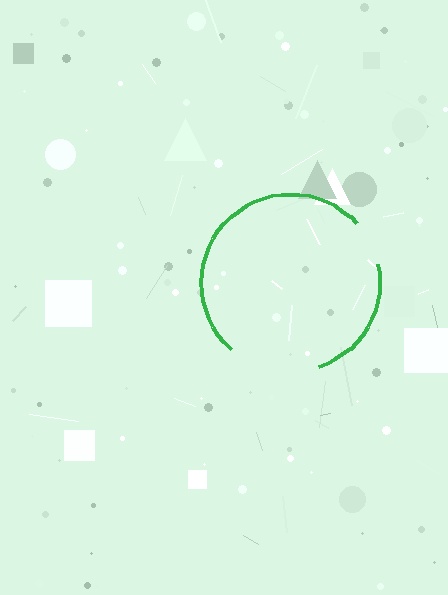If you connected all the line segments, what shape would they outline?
They would outline a circle.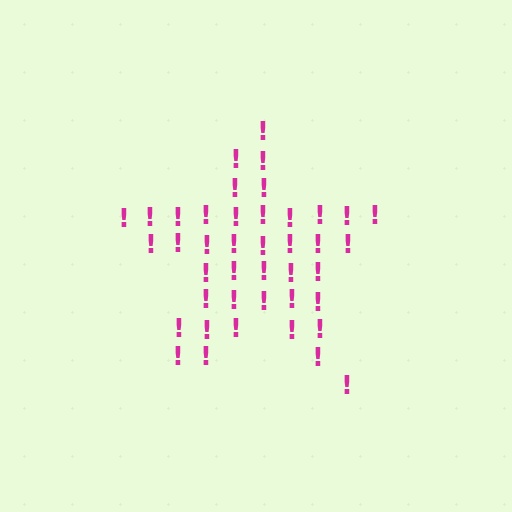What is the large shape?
The large shape is a star.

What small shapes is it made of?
It is made of small exclamation marks.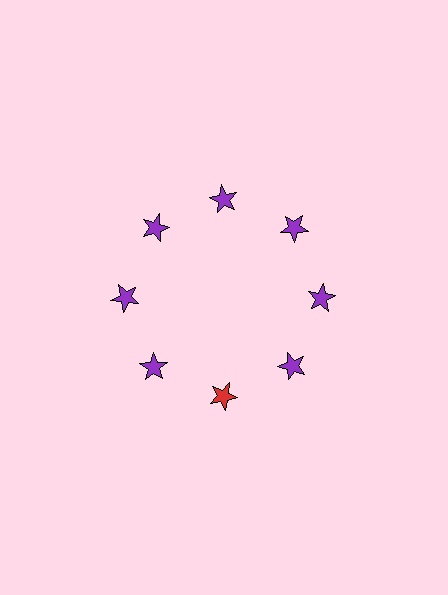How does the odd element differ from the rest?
It has a different color: red instead of purple.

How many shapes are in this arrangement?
There are 8 shapes arranged in a ring pattern.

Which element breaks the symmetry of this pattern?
The red star at roughly the 6 o'clock position breaks the symmetry. All other shapes are purple stars.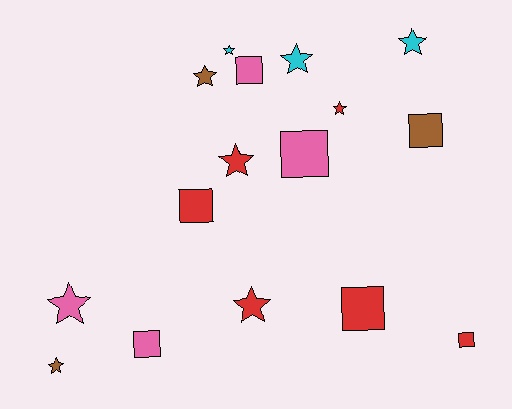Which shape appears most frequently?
Star, with 9 objects.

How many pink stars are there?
There is 1 pink star.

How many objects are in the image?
There are 16 objects.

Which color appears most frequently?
Red, with 6 objects.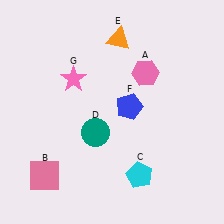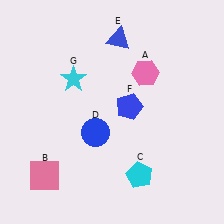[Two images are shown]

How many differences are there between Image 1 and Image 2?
There are 3 differences between the two images.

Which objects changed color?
D changed from teal to blue. E changed from orange to blue. G changed from pink to cyan.